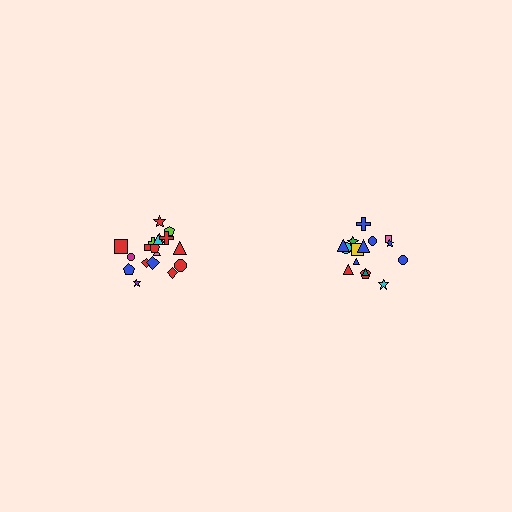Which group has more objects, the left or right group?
The left group.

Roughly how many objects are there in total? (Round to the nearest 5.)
Roughly 35 objects in total.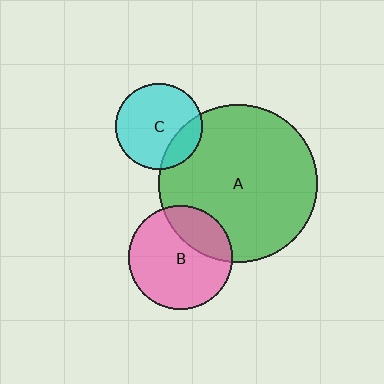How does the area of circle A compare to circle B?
Approximately 2.3 times.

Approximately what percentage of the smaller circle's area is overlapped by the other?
Approximately 20%.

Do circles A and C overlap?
Yes.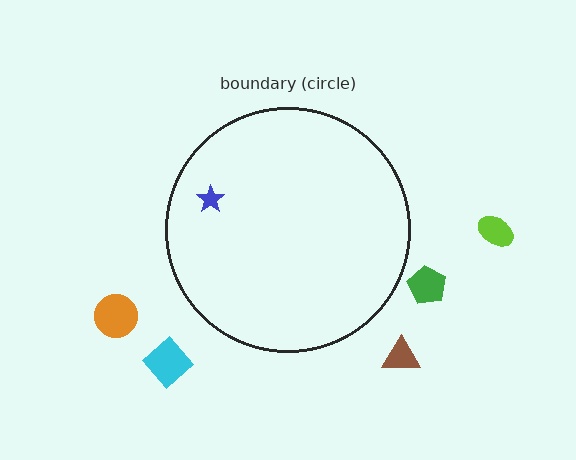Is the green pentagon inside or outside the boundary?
Outside.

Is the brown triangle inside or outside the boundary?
Outside.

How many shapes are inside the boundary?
1 inside, 5 outside.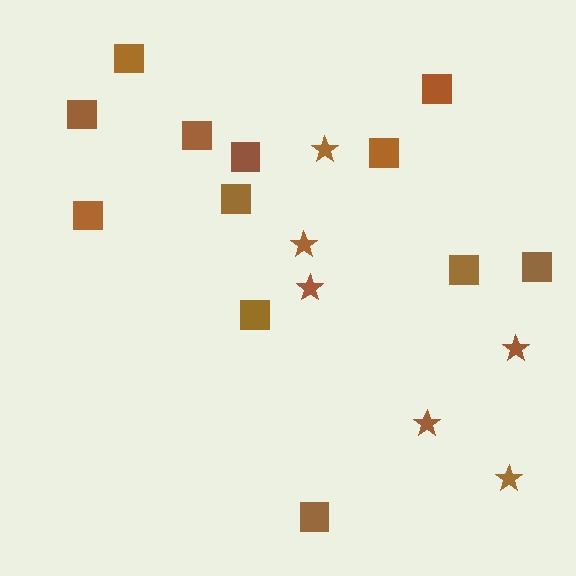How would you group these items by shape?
There are 2 groups: one group of squares (12) and one group of stars (6).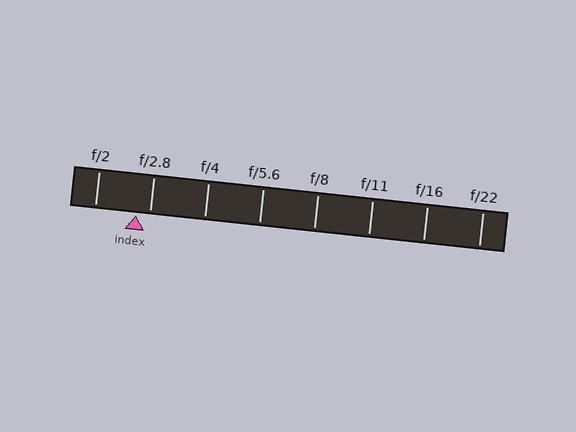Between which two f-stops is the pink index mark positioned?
The index mark is between f/2 and f/2.8.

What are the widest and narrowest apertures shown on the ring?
The widest aperture shown is f/2 and the narrowest is f/22.